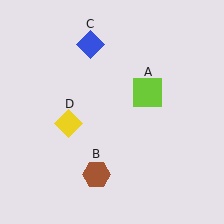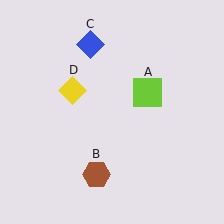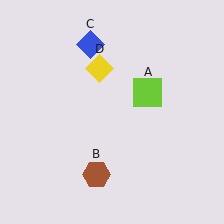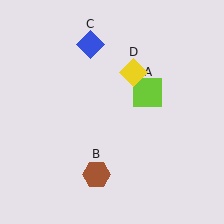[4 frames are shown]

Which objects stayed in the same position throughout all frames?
Lime square (object A) and brown hexagon (object B) and blue diamond (object C) remained stationary.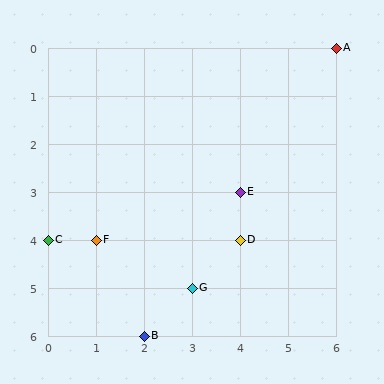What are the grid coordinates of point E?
Point E is at grid coordinates (4, 3).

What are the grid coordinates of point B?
Point B is at grid coordinates (2, 6).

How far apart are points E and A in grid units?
Points E and A are 2 columns and 3 rows apart (about 3.6 grid units diagonally).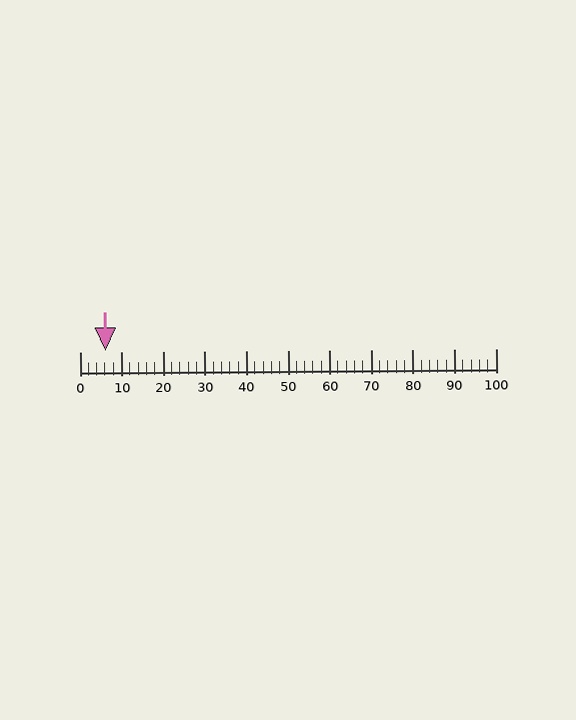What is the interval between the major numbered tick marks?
The major tick marks are spaced 10 units apart.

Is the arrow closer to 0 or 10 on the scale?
The arrow is closer to 10.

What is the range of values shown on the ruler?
The ruler shows values from 0 to 100.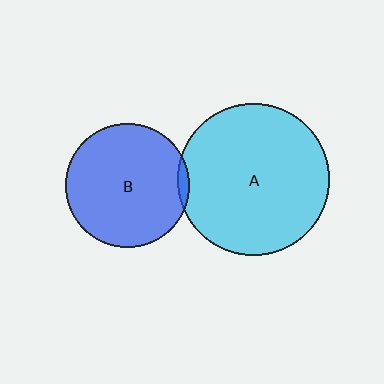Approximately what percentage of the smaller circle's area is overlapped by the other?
Approximately 5%.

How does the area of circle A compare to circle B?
Approximately 1.5 times.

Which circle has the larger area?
Circle A (cyan).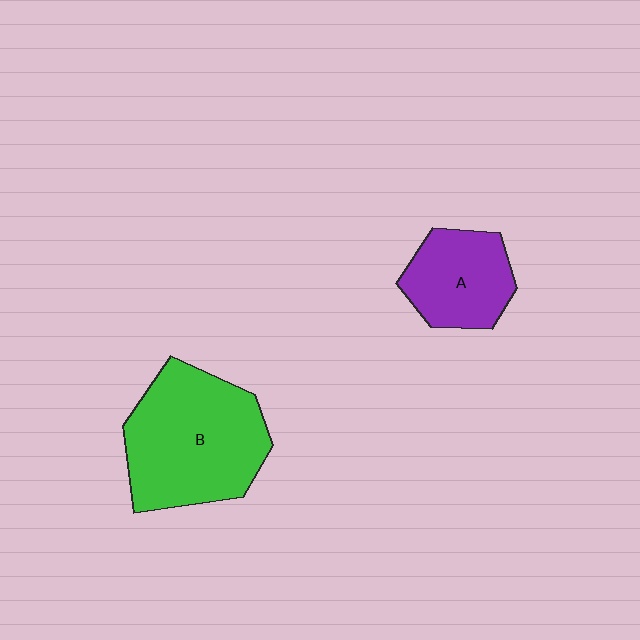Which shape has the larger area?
Shape B (green).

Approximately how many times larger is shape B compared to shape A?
Approximately 1.8 times.